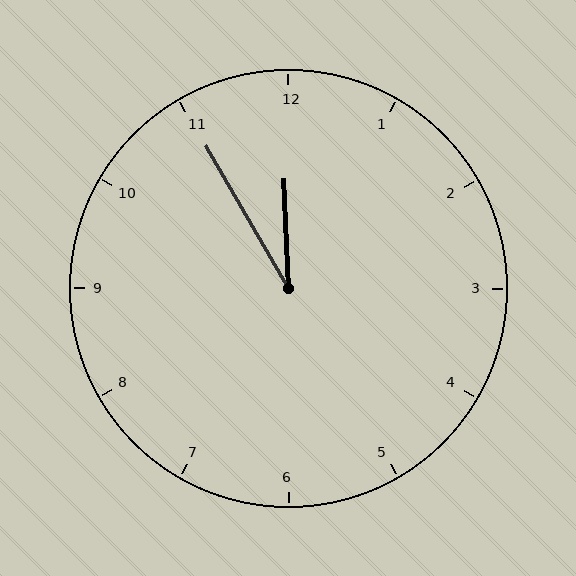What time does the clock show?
11:55.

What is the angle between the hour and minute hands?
Approximately 28 degrees.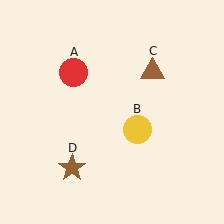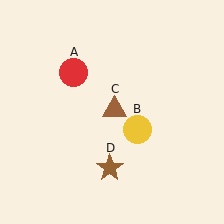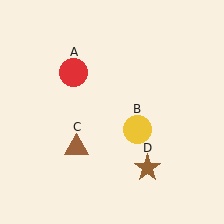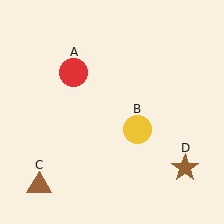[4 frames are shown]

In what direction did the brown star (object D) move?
The brown star (object D) moved right.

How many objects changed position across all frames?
2 objects changed position: brown triangle (object C), brown star (object D).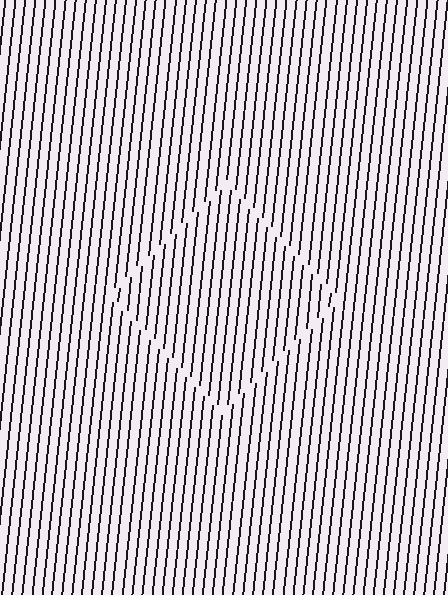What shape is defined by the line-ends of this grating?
An illusory square. The interior of the shape contains the same grating, shifted by half a period — the contour is defined by the phase discontinuity where line-ends from the inner and outer gratings abut.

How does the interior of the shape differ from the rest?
The interior of the shape contains the same grating, shifted by half a period — the contour is defined by the phase discontinuity where line-ends from the inner and outer gratings abut.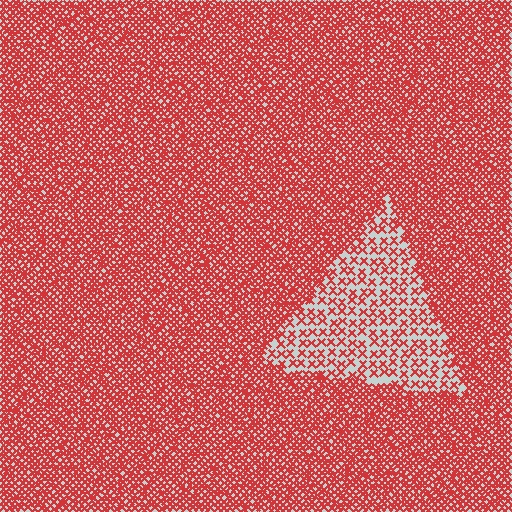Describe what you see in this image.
The image contains small red elements arranged at two different densities. A triangle-shaped region is visible where the elements are less densely packed than the surrounding area.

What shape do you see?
I see a triangle.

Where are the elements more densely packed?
The elements are more densely packed outside the triangle boundary.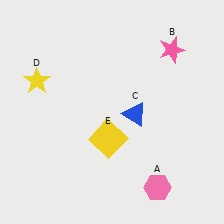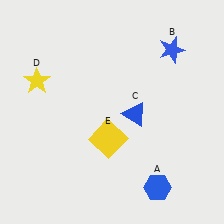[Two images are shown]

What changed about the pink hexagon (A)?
In Image 1, A is pink. In Image 2, it changed to blue.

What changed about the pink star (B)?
In Image 1, B is pink. In Image 2, it changed to blue.